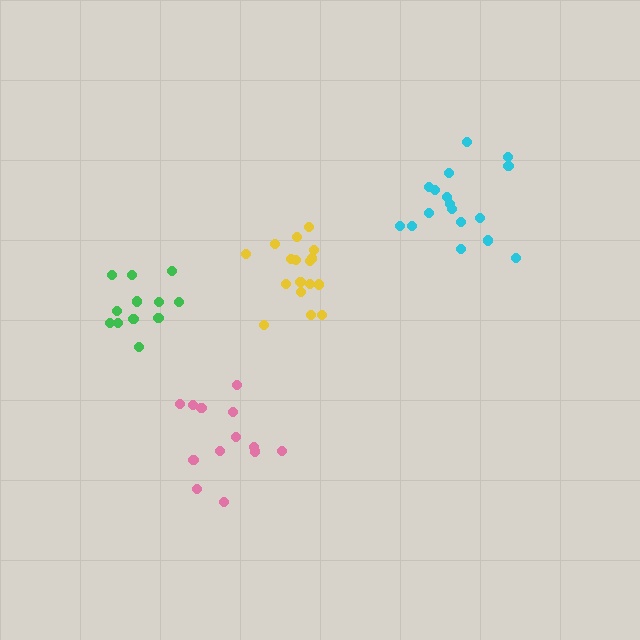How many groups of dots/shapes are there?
There are 4 groups.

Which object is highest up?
The cyan cluster is topmost.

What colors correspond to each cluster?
The clusters are colored: pink, yellow, green, cyan.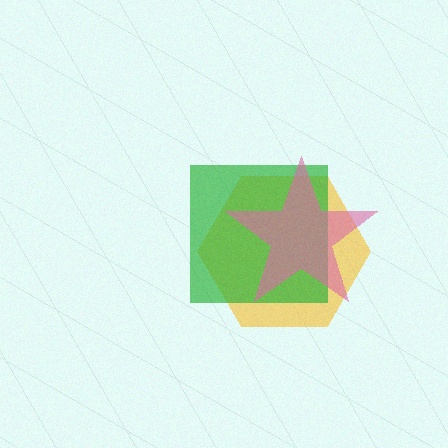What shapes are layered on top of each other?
The layered shapes are: a yellow hexagon, a green square, a pink star.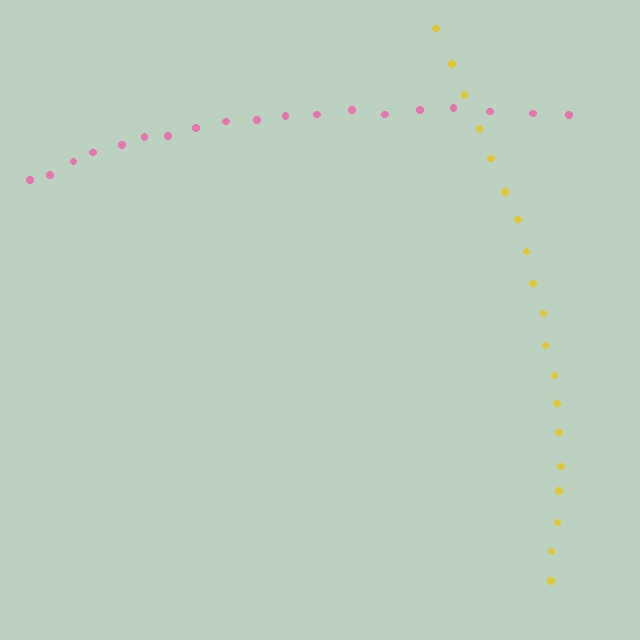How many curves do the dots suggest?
There are 2 distinct paths.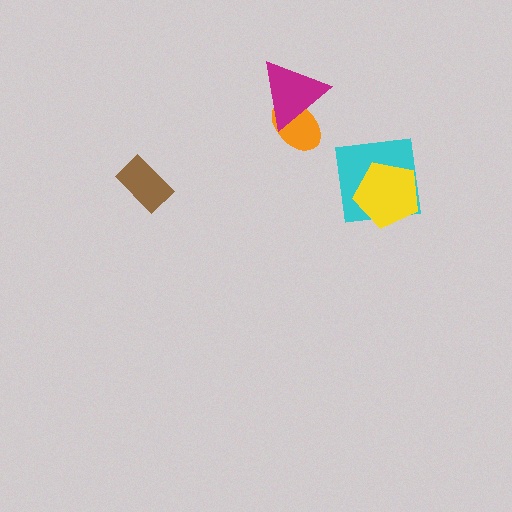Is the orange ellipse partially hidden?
Yes, it is partially covered by another shape.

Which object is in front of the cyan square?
The yellow pentagon is in front of the cyan square.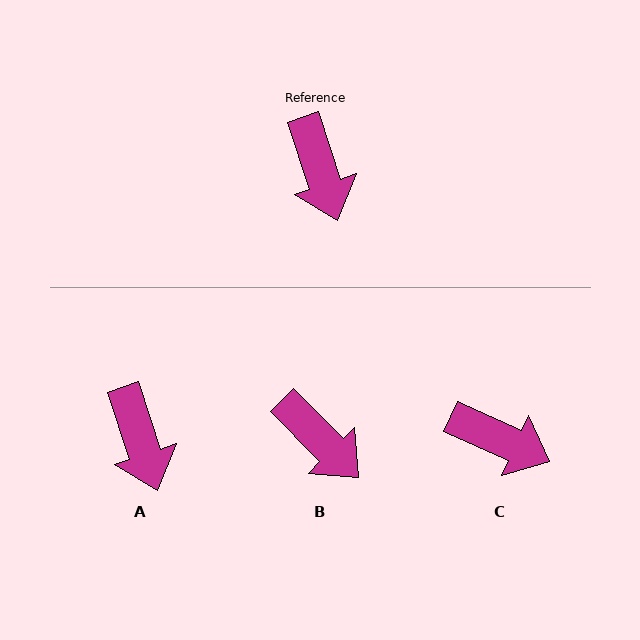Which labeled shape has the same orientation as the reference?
A.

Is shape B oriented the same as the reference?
No, it is off by about 26 degrees.